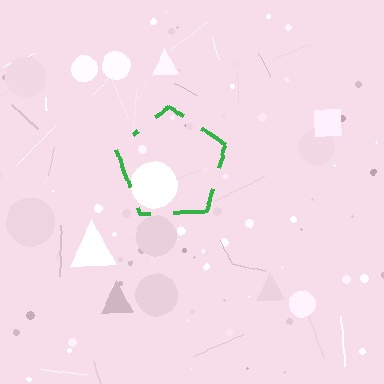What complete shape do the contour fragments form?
The contour fragments form a pentagon.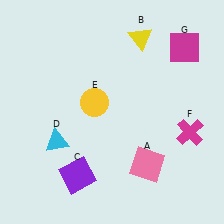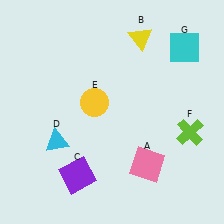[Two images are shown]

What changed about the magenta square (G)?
In Image 1, G is magenta. In Image 2, it changed to cyan.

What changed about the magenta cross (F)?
In Image 1, F is magenta. In Image 2, it changed to lime.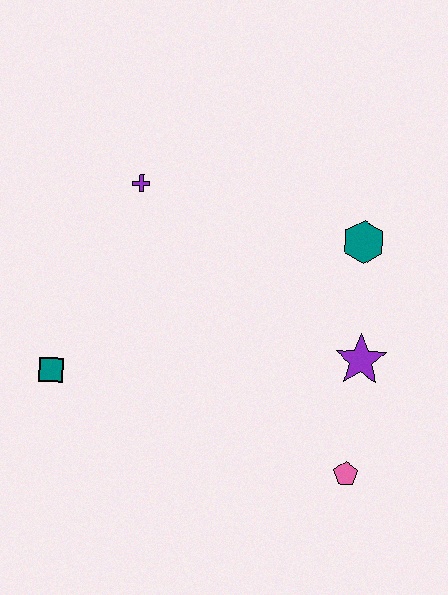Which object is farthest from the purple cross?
The pink pentagon is farthest from the purple cross.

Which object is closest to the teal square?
The purple cross is closest to the teal square.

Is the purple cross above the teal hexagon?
Yes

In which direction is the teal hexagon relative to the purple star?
The teal hexagon is above the purple star.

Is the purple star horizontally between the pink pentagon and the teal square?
No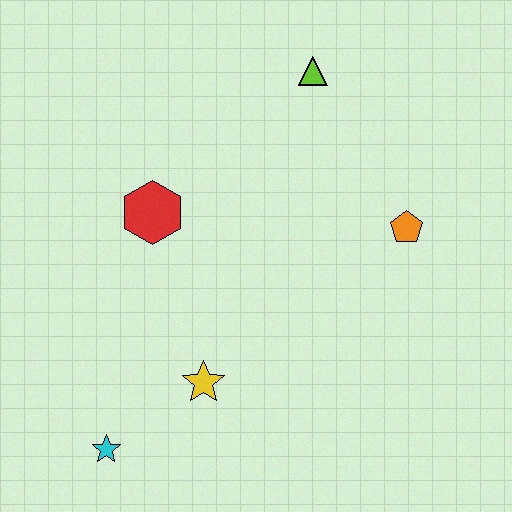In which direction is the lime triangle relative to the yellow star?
The lime triangle is above the yellow star.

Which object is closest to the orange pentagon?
The lime triangle is closest to the orange pentagon.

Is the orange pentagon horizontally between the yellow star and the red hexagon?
No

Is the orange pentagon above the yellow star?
Yes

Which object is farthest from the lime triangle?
The cyan star is farthest from the lime triangle.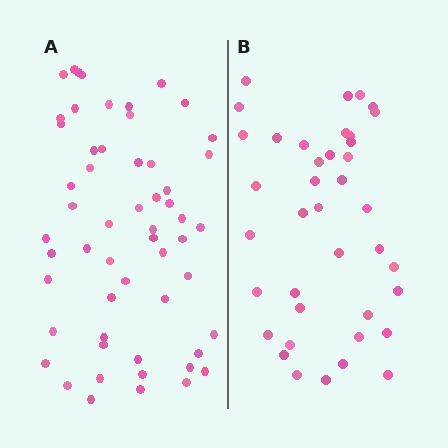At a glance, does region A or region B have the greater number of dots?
Region A (the left region) has more dots.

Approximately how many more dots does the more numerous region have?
Region A has approximately 15 more dots than region B.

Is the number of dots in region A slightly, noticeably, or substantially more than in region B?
Region A has noticeably more, but not dramatically so. The ratio is roughly 1.4 to 1.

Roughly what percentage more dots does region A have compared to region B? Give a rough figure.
About 45% more.